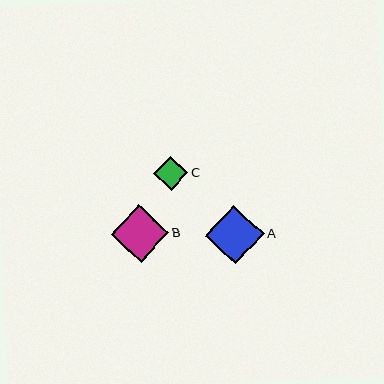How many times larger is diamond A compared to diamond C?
Diamond A is approximately 1.7 times the size of diamond C.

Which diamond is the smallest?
Diamond C is the smallest with a size of approximately 34 pixels.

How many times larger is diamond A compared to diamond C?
Diamond A is approximately 1.7 times the size of diamond C.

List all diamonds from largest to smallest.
From largest to smallest: A, B, C.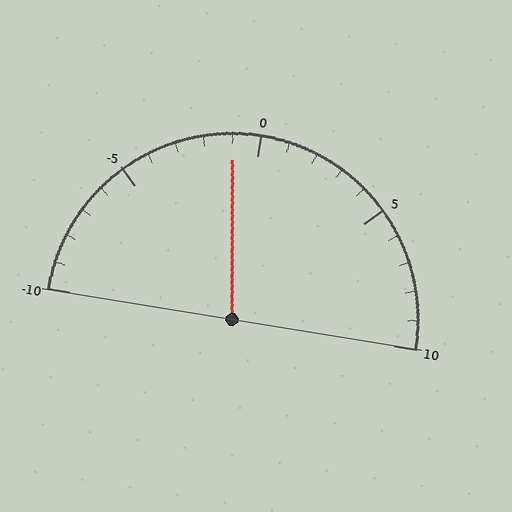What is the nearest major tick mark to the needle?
The nearest major tick mark is 0.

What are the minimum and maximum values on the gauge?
The gauge ranges from -10 to 10.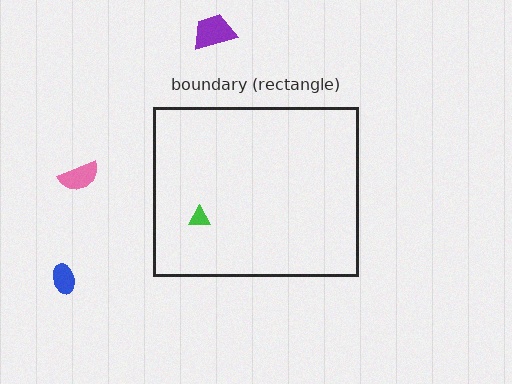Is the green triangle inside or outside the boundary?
Inside.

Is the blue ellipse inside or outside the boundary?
Outside.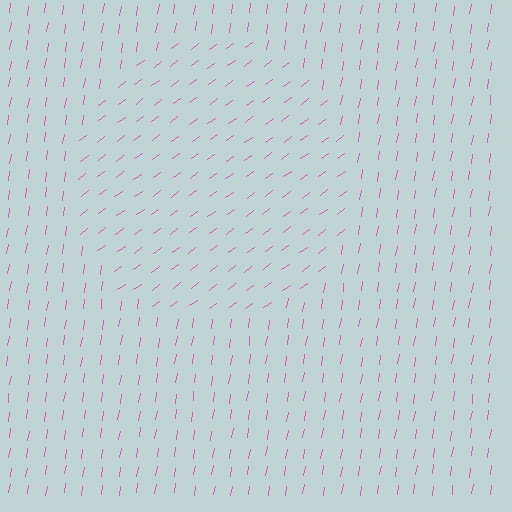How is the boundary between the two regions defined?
The boundary is defined purely by a change in line orientation (approximately 45 degrees difference). All lines are the same color and thickness.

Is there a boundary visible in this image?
Yes, there is a texture boundary formed by a change in line orientation.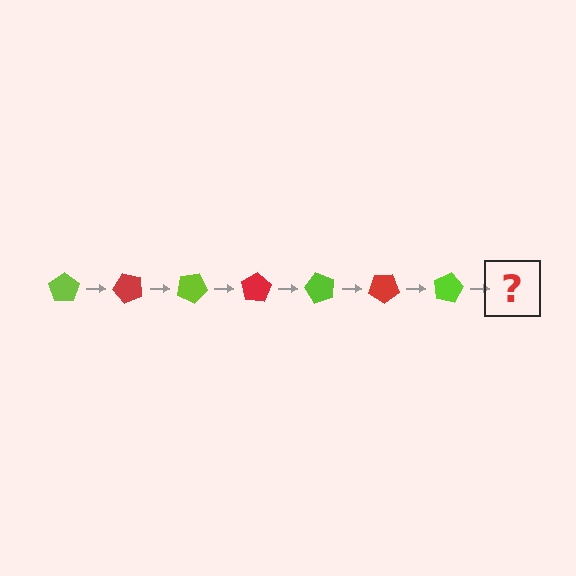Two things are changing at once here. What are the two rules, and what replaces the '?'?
The two rules are that it rotates 50 degrees each step and the color cycles through lime and red. The '?' should be a red pentagon, rotated 350 degrees from the start.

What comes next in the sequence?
The next element should be a red pentagon, rotated 350 degrees from the start.